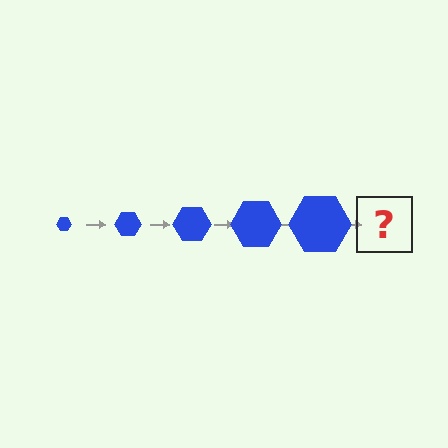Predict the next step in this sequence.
The next step is a blue hexagon, larger than the previous one.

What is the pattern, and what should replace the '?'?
The pattern is that the hexagon gets progressively larger each step. The '?' should be a blue hexagon, larger than the previous one.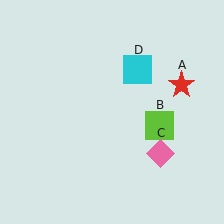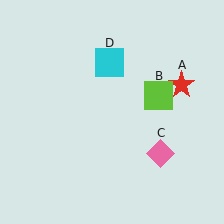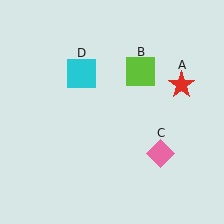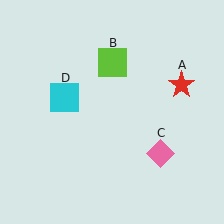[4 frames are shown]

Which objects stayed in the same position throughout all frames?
Red star (object A) and pink diamond (object C) remained stationary.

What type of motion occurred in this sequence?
The lime square (object B), cyan square (object D) rotated counterclockwise around the center of the scene.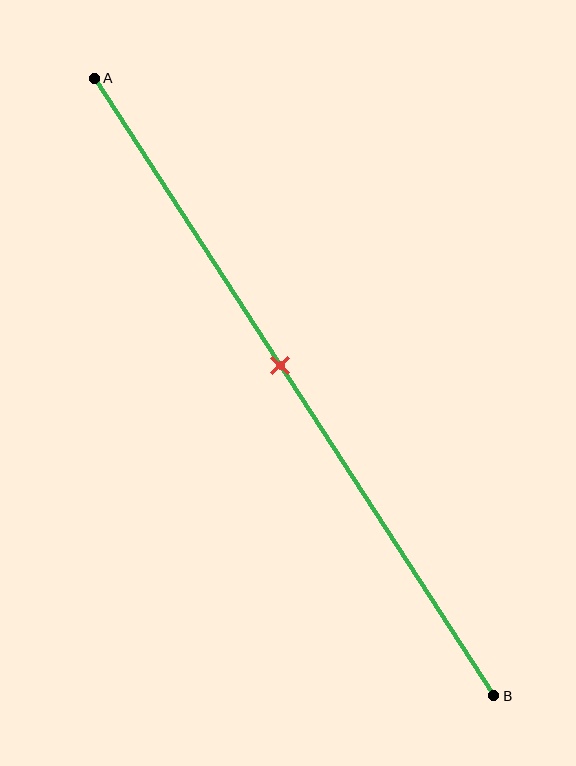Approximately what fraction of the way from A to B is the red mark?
The red mark is approximately 45% of the way from A to B.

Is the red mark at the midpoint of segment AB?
No, the mark is at about 45% from A, not at the 50% midpoint.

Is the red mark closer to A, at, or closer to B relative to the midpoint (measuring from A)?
The red mark is closer to point A than the midpoint of segment AB.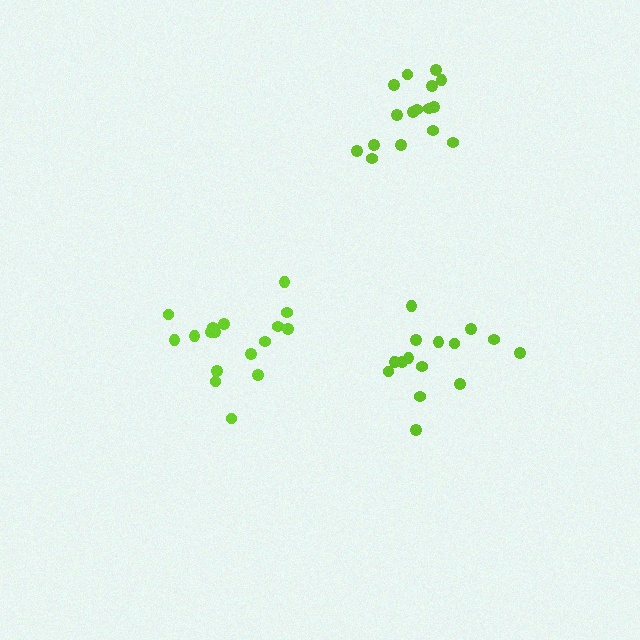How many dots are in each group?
Group 1: 17 dots, Group 2: 15 dots, Group 3: 16 dots (48 total).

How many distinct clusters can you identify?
There are 3 distinct clusters.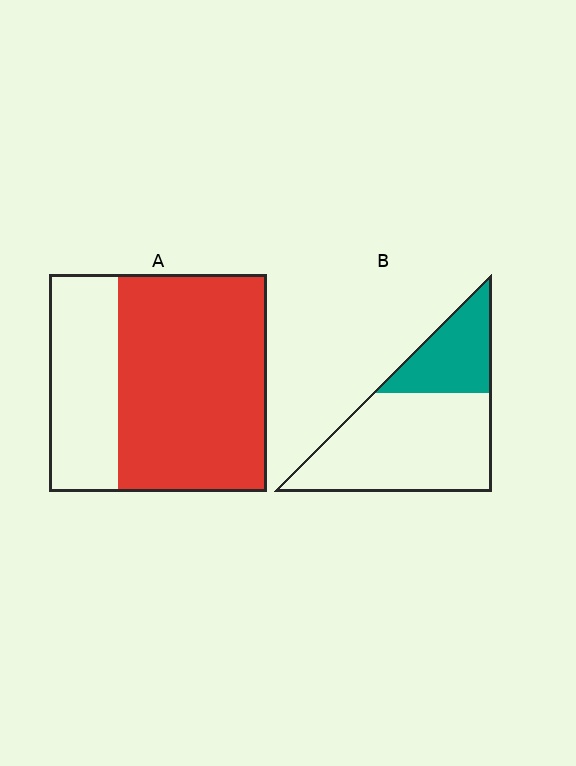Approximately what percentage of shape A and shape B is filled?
A is approximately 70% and B is approximately 30%.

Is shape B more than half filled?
No.